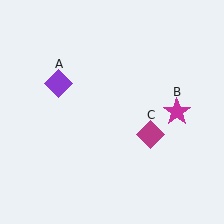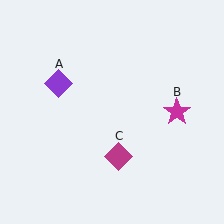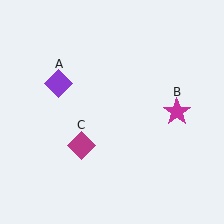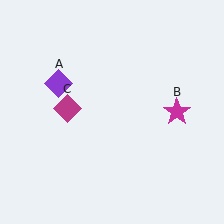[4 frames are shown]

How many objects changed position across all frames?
1 object changed position: magenta diamond (object C).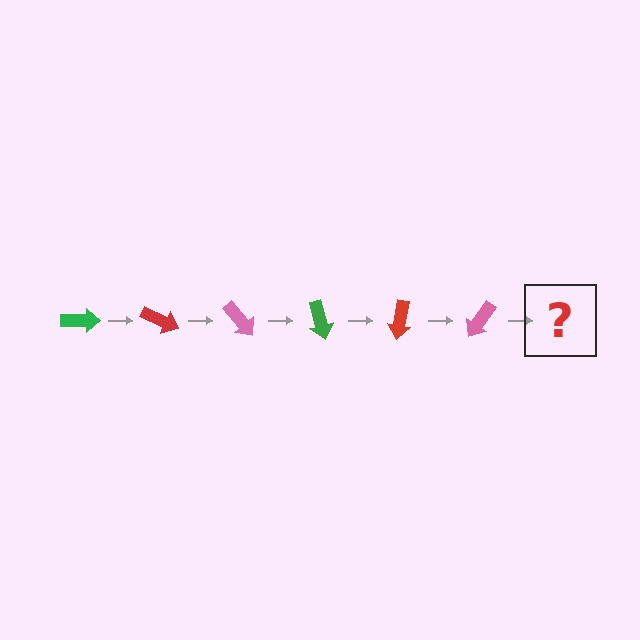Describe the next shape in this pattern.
It should be a green arrow, rotated 150 degrees from the start.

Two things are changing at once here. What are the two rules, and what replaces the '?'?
The two rules are that it rotates 25 degrees each step and the color cycles through green, red, and pink. The '?' should be a green arrow, rotated 150 degrees from the start.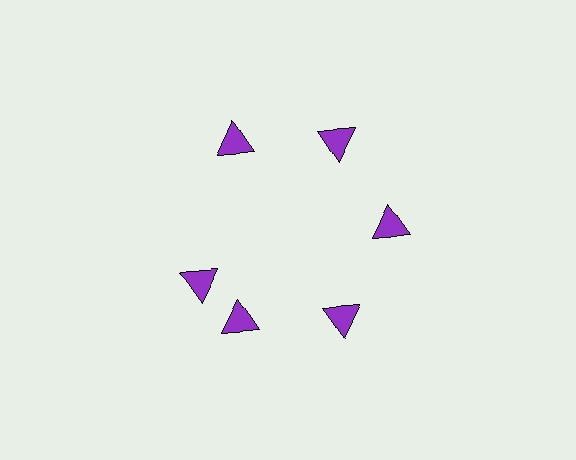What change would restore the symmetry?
The symmetry would be restored by rotating it back into even spacing with its neighbors so that all 6 triangles sit at equal angles and equal distance from the center.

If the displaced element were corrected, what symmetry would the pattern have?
It would have 6-fold rotational symmetry — the pattern would map onto itself every 60 degrees.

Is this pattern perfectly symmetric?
No. The 6 purple triangles are arranged in a ring, but one element near the 9 o'clock position is rotated out of alignment along the ring, breaking the 6-fold rotational symmetry.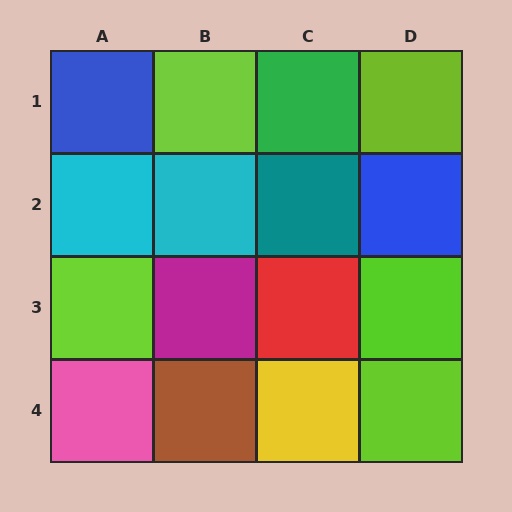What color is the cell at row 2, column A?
Cyan.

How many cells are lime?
5 cells are lime.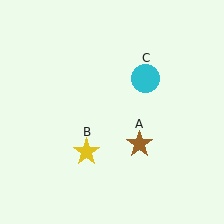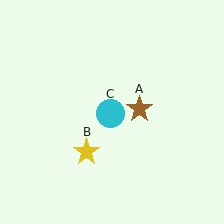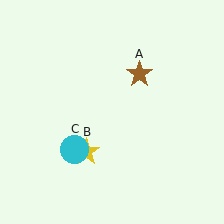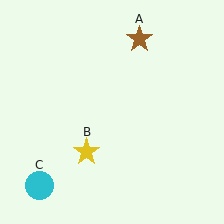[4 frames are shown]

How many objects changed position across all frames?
2 objects changed position: brown star (object A), cyan circle (object C).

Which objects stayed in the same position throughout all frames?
Yellow star (object B) remained stationary.